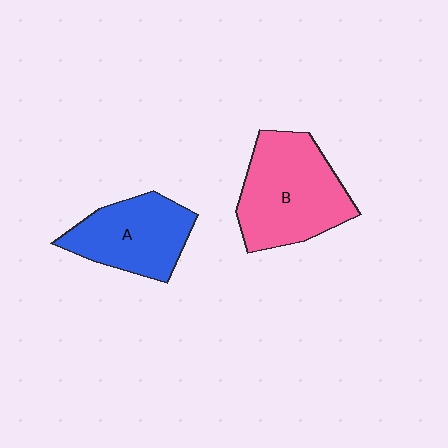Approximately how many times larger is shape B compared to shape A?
Approximately 1.3 times.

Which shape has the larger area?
Shape B (pink).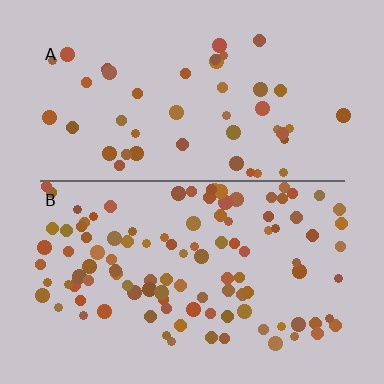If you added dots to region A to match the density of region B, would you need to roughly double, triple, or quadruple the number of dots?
Approximately double.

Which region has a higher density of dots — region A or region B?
B (the bottom).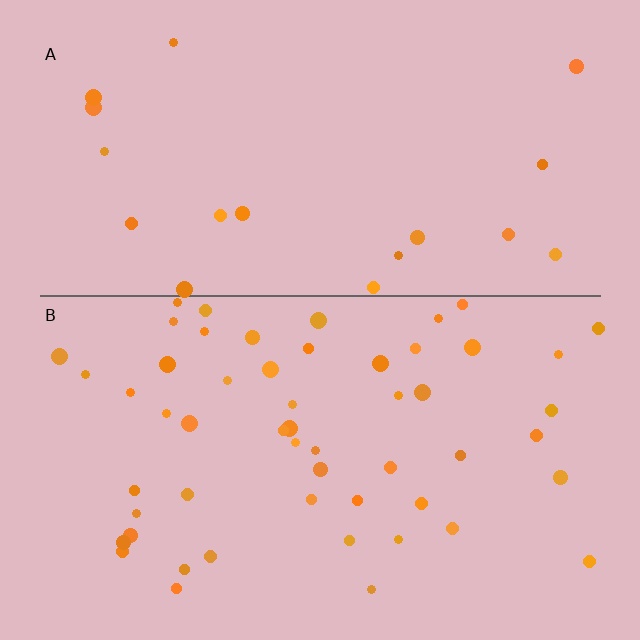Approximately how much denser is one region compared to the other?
Approximately 2.9× — region B over region A.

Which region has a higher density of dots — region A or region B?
B (the bottom).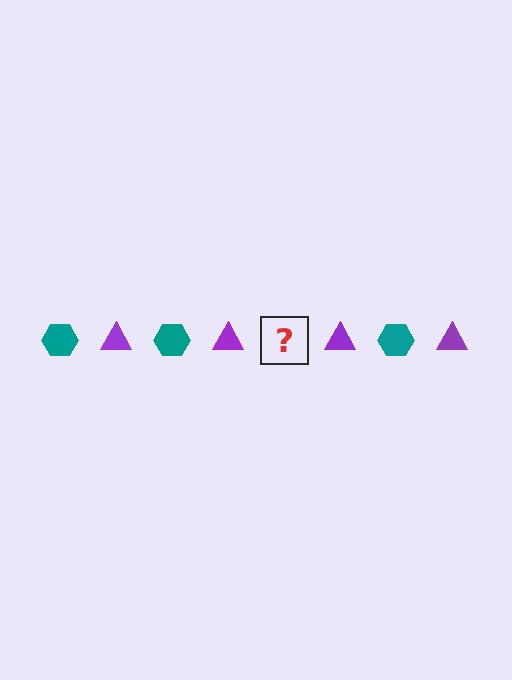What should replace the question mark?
The question mark should be replaced with a teal hexagon.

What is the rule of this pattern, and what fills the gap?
The rule is that the pattern alternates between teal hexagon and purple triangle. The gap should be filled with a teal hexagon.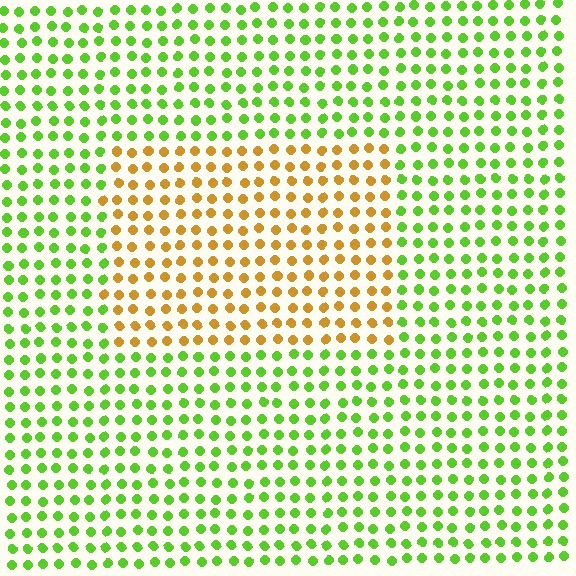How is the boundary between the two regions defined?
The boundary is defined purely by a slight shift in hue (about 64 degrees). Spacing, size, and orientation are identical on both sides.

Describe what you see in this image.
The image is filled with small lime elements in a uniform arrangement. A rectangle-shaped region is visible where the elements are tinted to a slightly different hue, forming a subtle color boundary.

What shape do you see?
I see a rectangle.